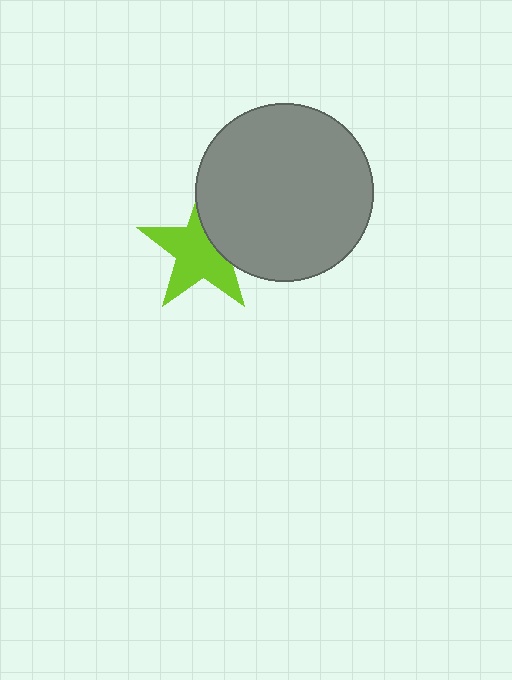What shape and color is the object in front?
The object in front is a gray circle.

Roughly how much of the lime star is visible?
Most of it is visible (roughly 68%).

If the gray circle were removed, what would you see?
You would see the complete lime star.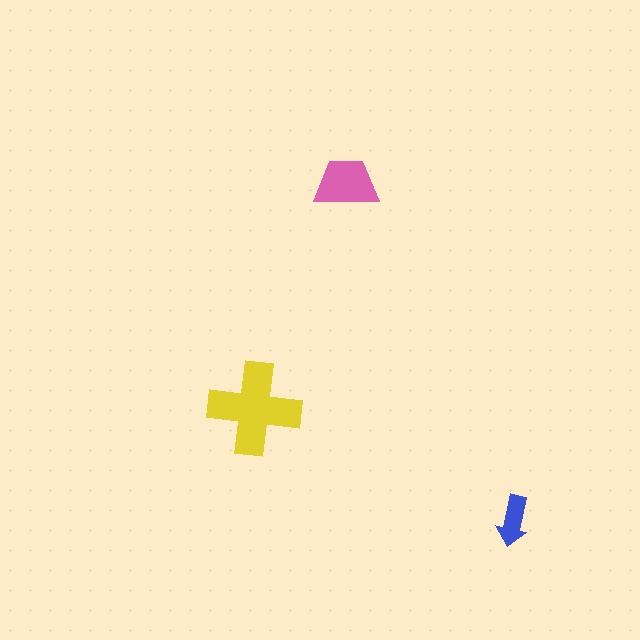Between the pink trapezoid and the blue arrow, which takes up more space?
The pink trapezoid.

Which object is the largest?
The yellow cross.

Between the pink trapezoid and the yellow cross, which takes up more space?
The yellow cross.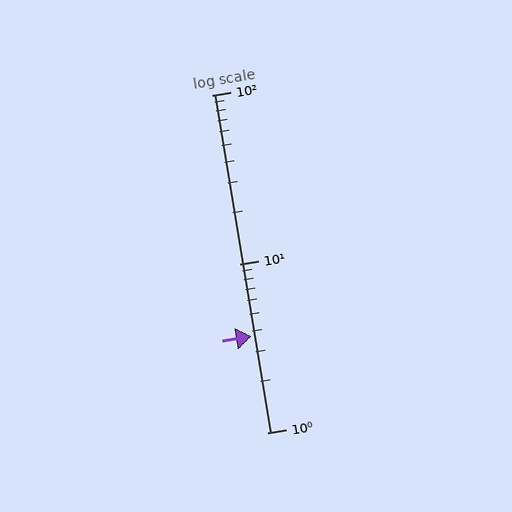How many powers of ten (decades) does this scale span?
The scale spans 2 decades, from 1 to 100.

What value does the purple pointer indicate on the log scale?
The pointer indicates approximately 3.7.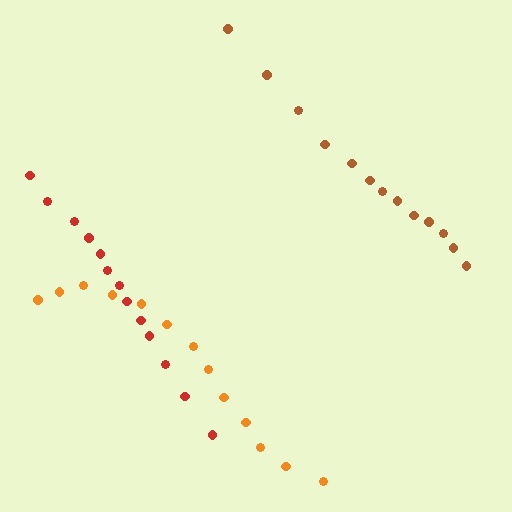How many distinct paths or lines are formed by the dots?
There are 3 distinct paths.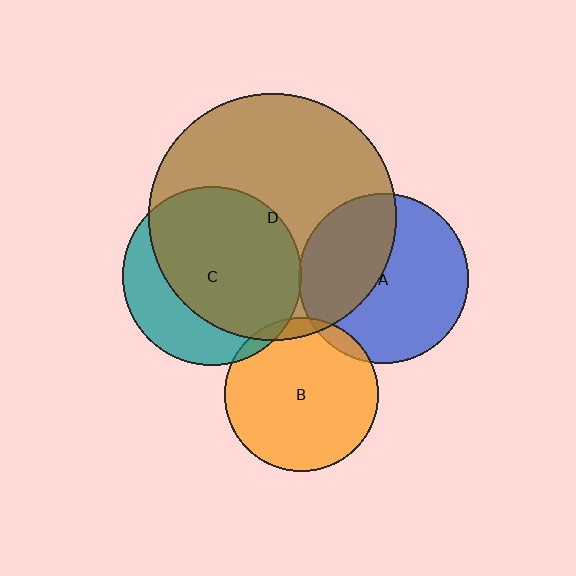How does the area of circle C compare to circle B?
Approximately 1.4 times.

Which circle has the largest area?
Circle D (brown).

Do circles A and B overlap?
Yes.